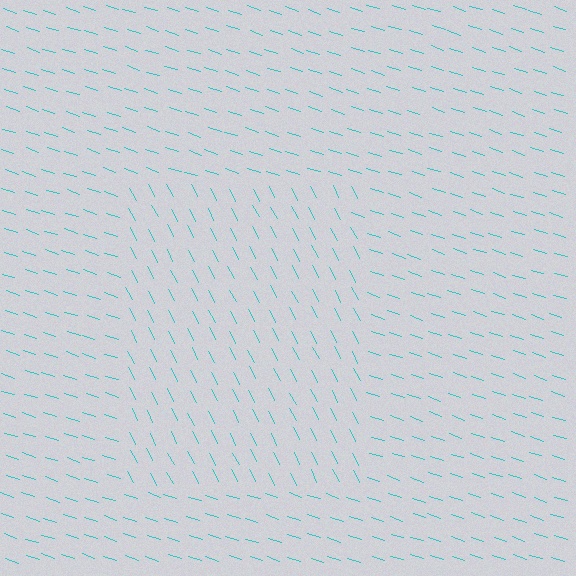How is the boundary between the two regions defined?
The boundary is defined purely by a change in line orientation (approximately 45 degrees difference). All lines are the same color and thickness.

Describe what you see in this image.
The image is filled with small cyan line segments. A rectangle region in the image has lines oriented differently from the surrounding lines, creating a visible texture boundary.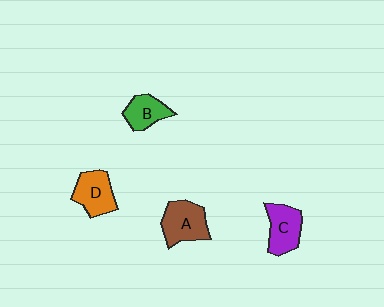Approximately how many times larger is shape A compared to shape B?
Approximately 1.4 times.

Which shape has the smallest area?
Shape B (green).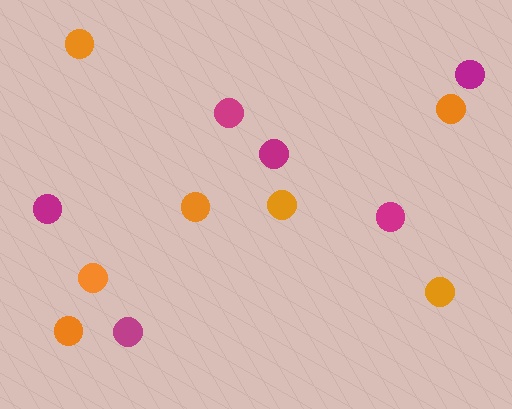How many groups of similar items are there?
There are 2 groups: one group of magenta circles (6) and one group of orange circles (7).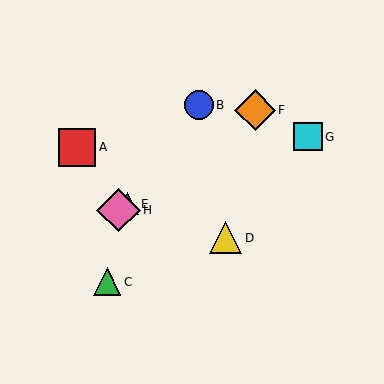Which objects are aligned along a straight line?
Objects E, F, H are aligned along a straight line.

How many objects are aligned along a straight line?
3 objects (E, F, H) are aligned along a straight line.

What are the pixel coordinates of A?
Object A is at (77, 147).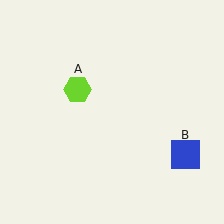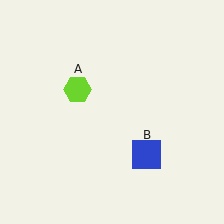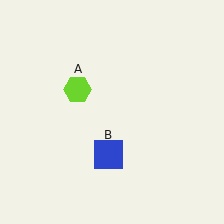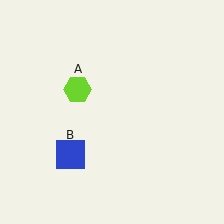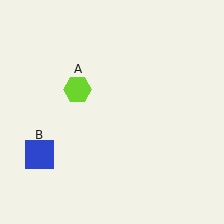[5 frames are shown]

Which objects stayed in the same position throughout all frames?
Lime hexagon (object A) remained stationary.